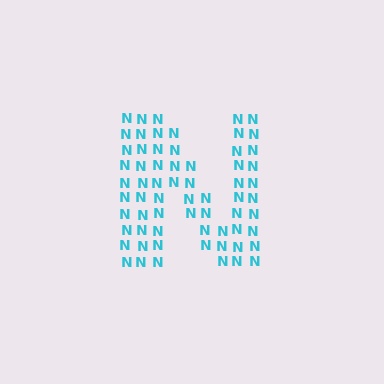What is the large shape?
The large shape is the letter N.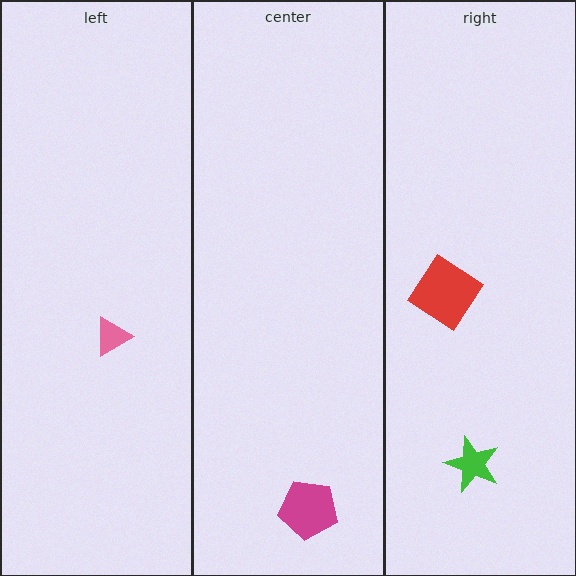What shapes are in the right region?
The green star, the red diamond.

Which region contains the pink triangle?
The left region.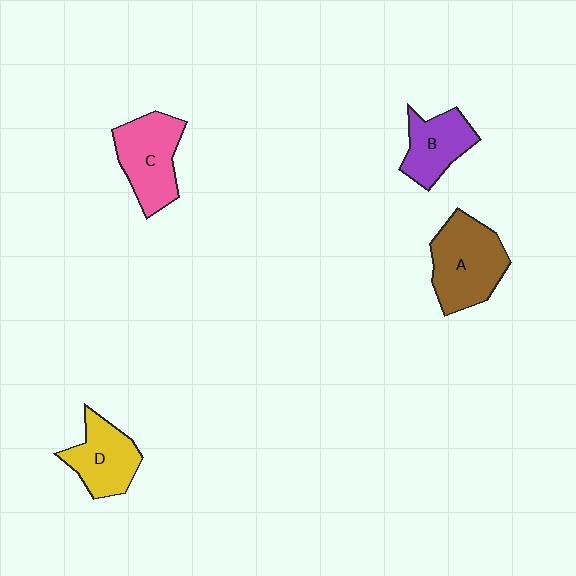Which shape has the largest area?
Shape A (brown).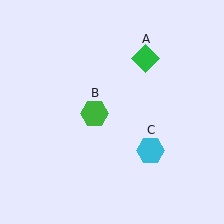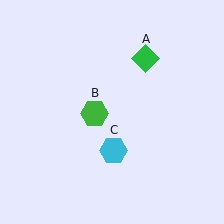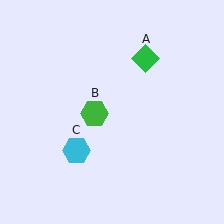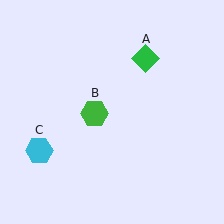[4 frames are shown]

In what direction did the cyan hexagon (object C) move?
The cyan hexagon (object C) moved left.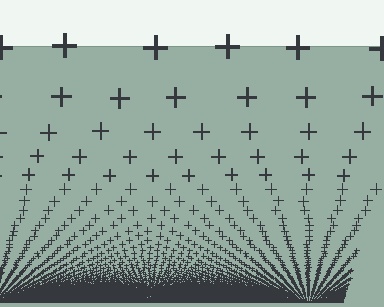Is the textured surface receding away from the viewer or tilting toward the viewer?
The surface appears to tilt toward the viewer. Texture elements get larger and sparser toward the top.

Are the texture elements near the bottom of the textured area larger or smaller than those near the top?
Smaller. The gradient is inverted — elements near the bottom are smaller and denser.